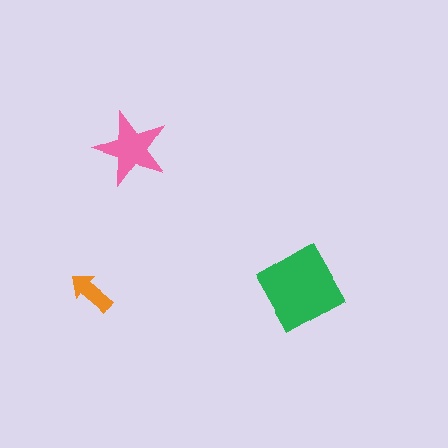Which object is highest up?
The pink star is topmost.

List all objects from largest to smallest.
The green diamond, the pink star, the orange arrow.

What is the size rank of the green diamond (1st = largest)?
1st.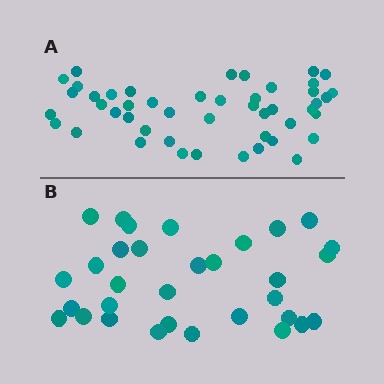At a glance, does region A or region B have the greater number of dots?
Region A (the top region) has more dots.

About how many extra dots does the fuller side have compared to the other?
Region A has approximately 15 more dots than region B.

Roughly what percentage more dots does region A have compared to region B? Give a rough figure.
About 45% more.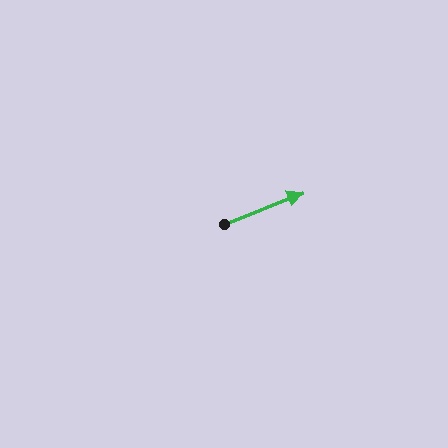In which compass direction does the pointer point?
East.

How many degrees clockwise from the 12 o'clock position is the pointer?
Approximately 68 degrees.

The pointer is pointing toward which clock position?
Roughly 2 o'clock.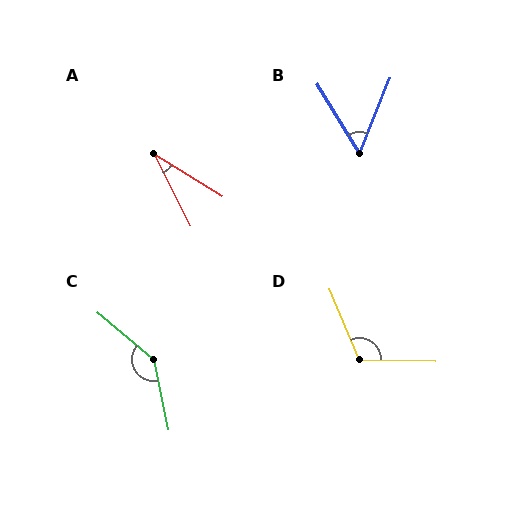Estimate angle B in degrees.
Approximately 53 degrees.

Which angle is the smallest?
A, at approximately 31 degrees.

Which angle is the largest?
C, at approximately 142 degrees.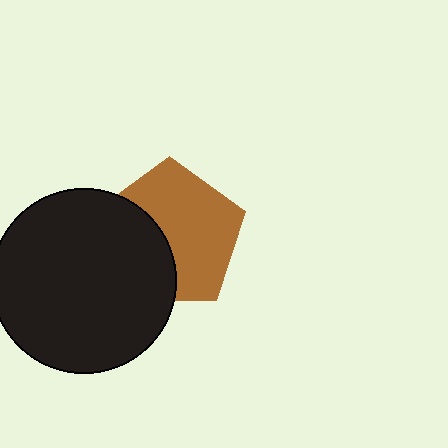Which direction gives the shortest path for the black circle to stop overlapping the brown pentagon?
Moving left gives the shortest separation.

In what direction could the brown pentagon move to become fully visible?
The brown pentagon could move right. That would shift it out from behind the black circle entirely.